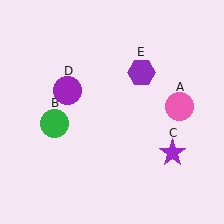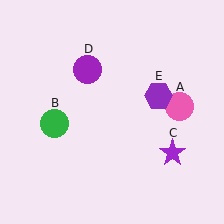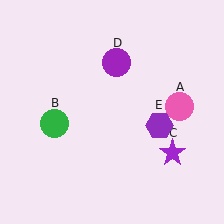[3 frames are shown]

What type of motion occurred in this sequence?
The purple circle (object D), purple hexagon (object E) rotated clockwise around the center of the scene.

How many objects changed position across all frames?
2 objects changed position: purple circle (object D), purple hexagon (object E).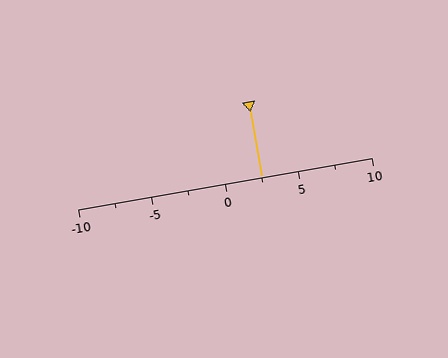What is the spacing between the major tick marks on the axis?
The major ticks are spaced 5 apart.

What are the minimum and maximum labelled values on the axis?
The axis runs from -10 to 10.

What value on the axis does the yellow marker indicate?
The marker indicates approximately 2.5.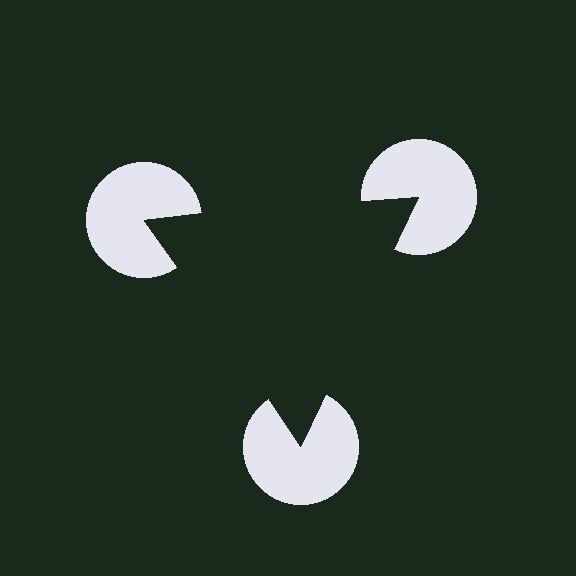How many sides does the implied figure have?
3 sides.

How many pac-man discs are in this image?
There are 3 — one at each vertex of the illusory triangle.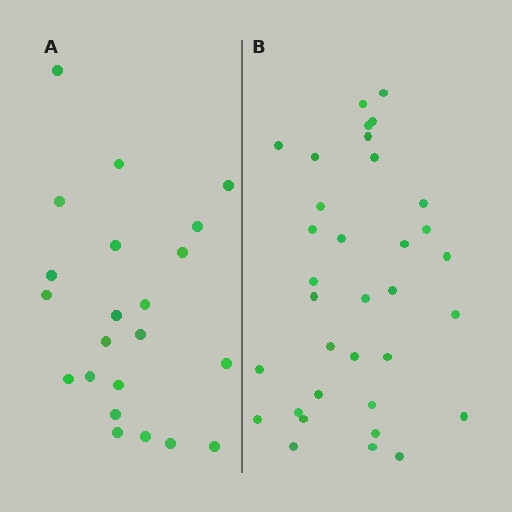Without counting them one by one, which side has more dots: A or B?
Region B (the right region) has more dots.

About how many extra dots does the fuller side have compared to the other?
Region B has roughly 12 or so more dots than region A.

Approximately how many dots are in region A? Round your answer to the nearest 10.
About 20 dots. (The exact count is 22, which rounds to 20.)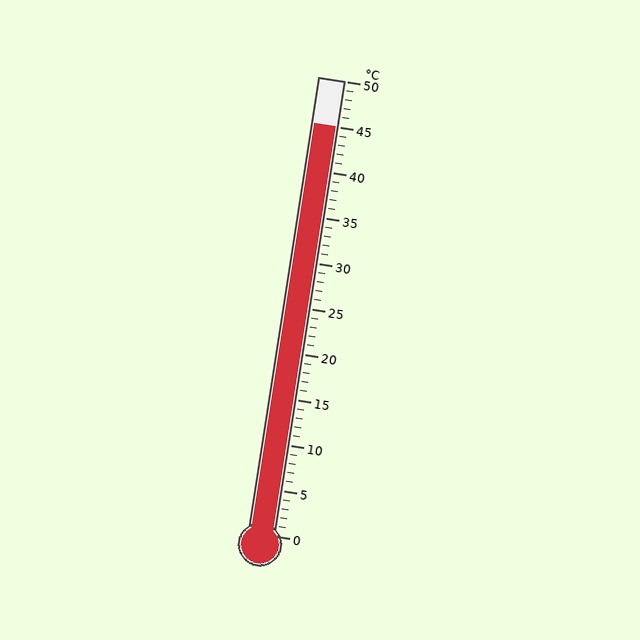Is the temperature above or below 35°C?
The temperature is above 35°C.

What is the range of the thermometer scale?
The thermometer scale ranges from 0°C to 50°C.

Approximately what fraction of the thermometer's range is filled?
The thermometer is filled to approximately 90% of its range.